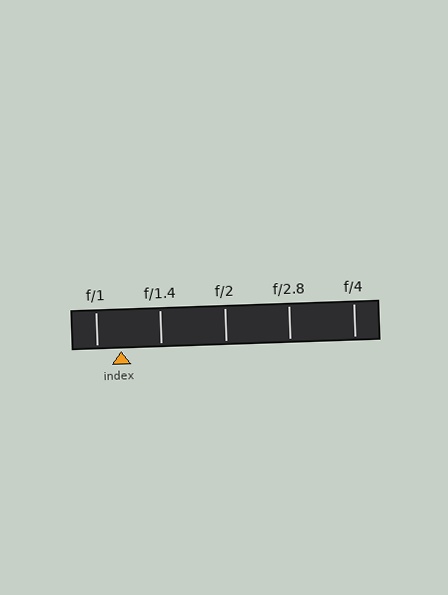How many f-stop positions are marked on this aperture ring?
There are 5 f-stop positions marked.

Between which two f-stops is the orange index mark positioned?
The index mark is between f/1 and f/1.4.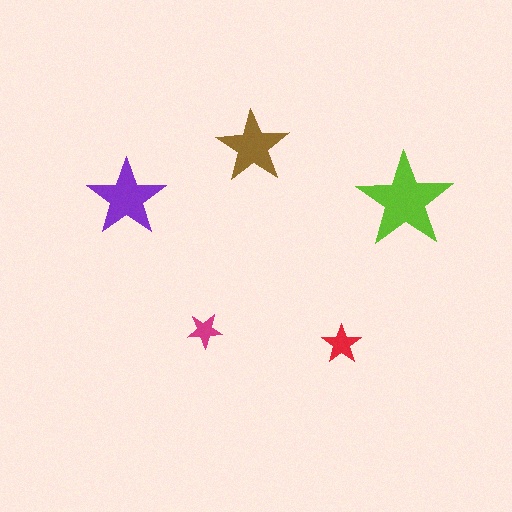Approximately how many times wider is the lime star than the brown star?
About 1.5 times wider.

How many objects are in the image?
There are 5 objects in the image.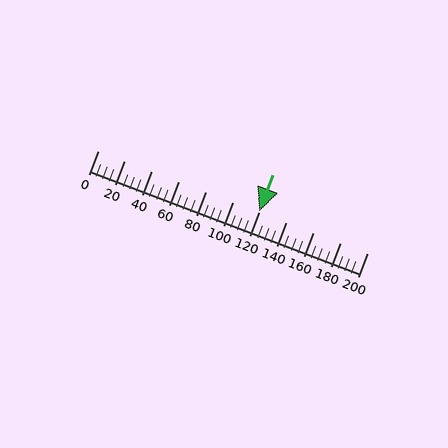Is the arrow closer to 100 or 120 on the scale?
The arrow is closer to 120.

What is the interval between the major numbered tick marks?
The major tick marks are spaced 20 units apart.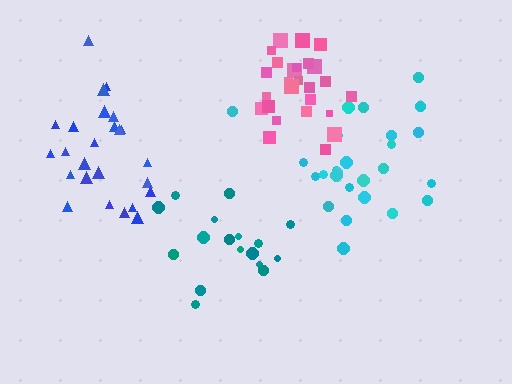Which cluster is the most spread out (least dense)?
Cyan.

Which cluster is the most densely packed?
Pink.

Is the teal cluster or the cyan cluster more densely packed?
Teal.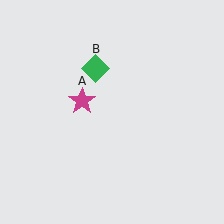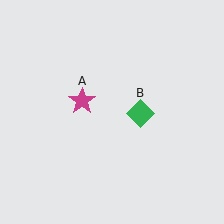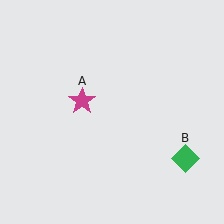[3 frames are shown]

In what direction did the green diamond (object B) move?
The green diamond (object B) moved down and to the right.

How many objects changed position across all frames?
1 object changed position: green diamond (object B).